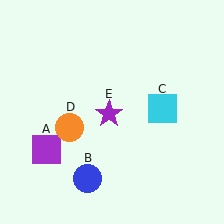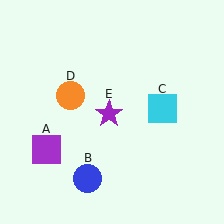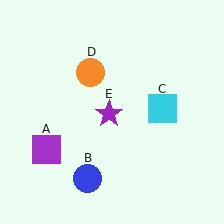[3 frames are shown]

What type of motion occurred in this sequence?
The orange circle (object D) rotated clockwise around the center of the scene.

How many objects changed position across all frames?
1 object changed position: orange circle (object D).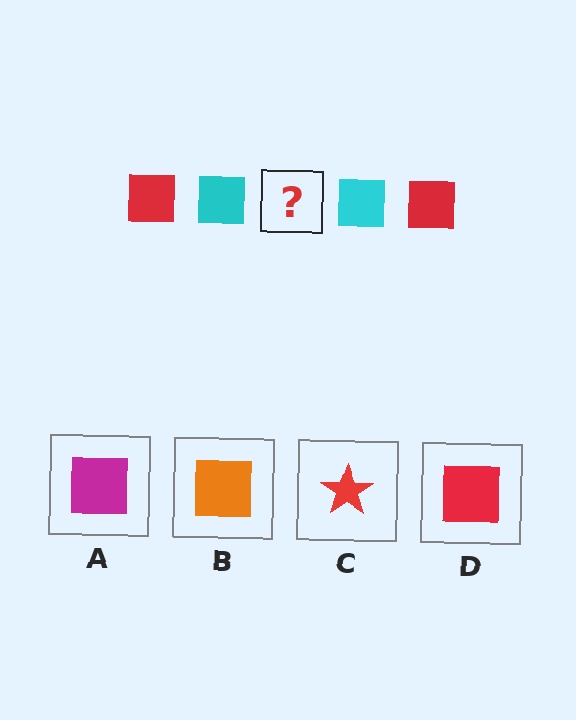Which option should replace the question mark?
Option D.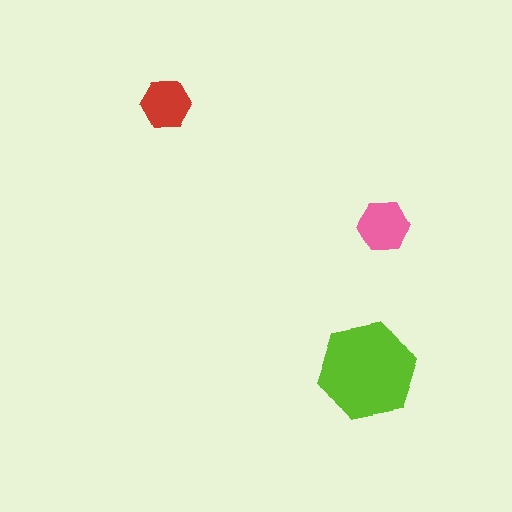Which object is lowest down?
The lime hexagon is bottommost.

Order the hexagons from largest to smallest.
the lime one, the pink one, the red one.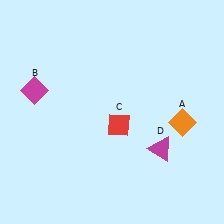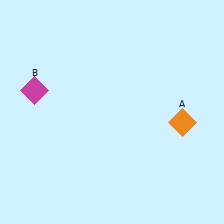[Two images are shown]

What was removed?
The red diamond (C), the magenta triangle (D) were removed in Image 2.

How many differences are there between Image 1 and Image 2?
There are 2 differences between the two images.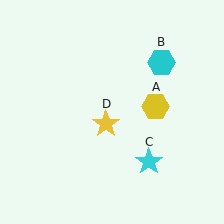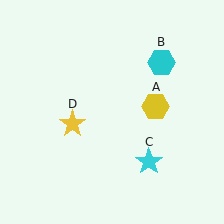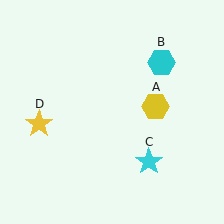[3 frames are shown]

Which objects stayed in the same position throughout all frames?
Yellow hexagon (object A) and cyan hexagon (object B) and cyan star (object C) remained stationary.